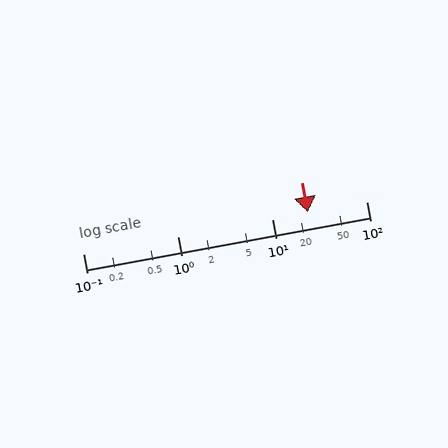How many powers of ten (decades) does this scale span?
The scale spans 3 decades, from 0.1 to 100.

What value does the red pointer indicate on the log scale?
The pointer indicates approximately 24.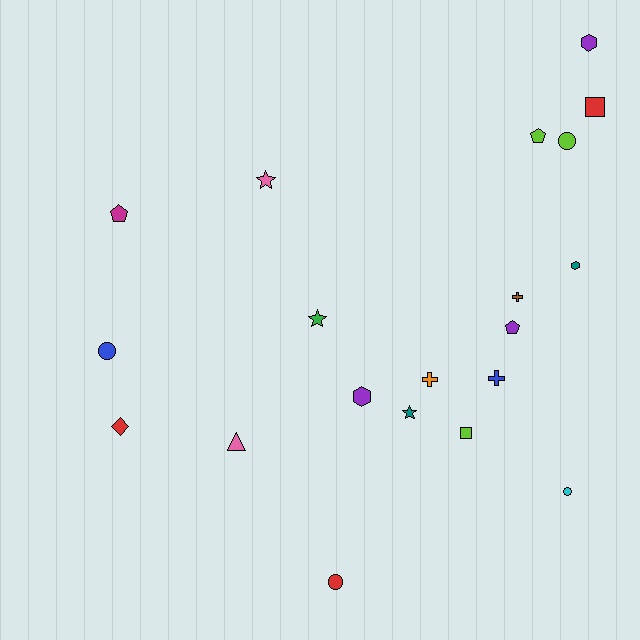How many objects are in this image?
There are 20 objects.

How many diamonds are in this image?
There is 1 diamond.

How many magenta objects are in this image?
There is 1 magenta object.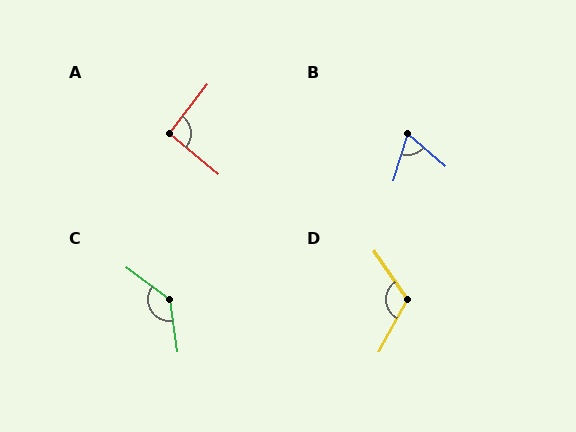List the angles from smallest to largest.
B (67°), A (93°), D (117°), C (134°).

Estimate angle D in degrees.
Approximately 117 degrees.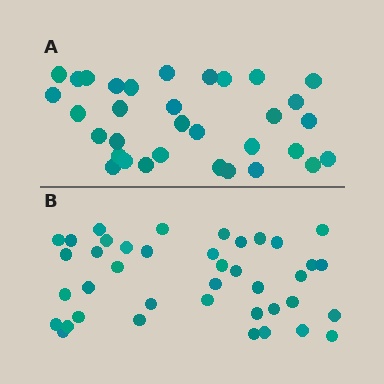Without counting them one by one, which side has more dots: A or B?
Region B (the bottom region) has more dots.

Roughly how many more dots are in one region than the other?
Region B has roughly 8 or so more dots than region A.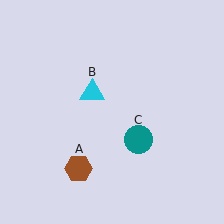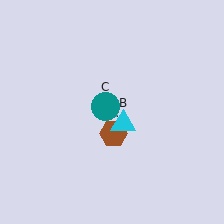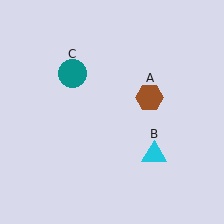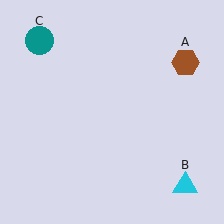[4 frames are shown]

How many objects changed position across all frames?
3 objects changed position: brown hexagon (object A), cyan triangle (object B), teal circle (object C).